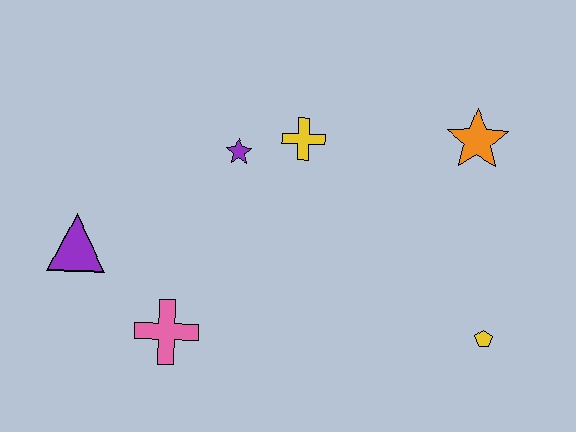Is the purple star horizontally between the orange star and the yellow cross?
No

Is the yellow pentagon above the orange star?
No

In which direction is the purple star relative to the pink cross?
The purple star is above the pink cross.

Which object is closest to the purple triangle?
The pink cross is closest to the purple triangle.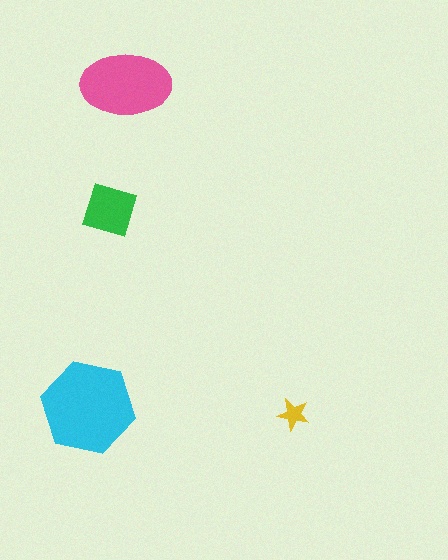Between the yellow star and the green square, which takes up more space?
The green square.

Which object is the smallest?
The yellow star.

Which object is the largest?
The cyan hexagon.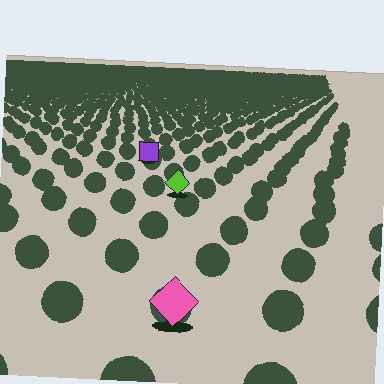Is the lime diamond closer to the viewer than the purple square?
Yes. The lime diamond is closer — you can tell from the texture gradient: the ground texture is coarser near it.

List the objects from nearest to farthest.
From nearest to farthest: the pink diamond, the lime diamond, the purple square.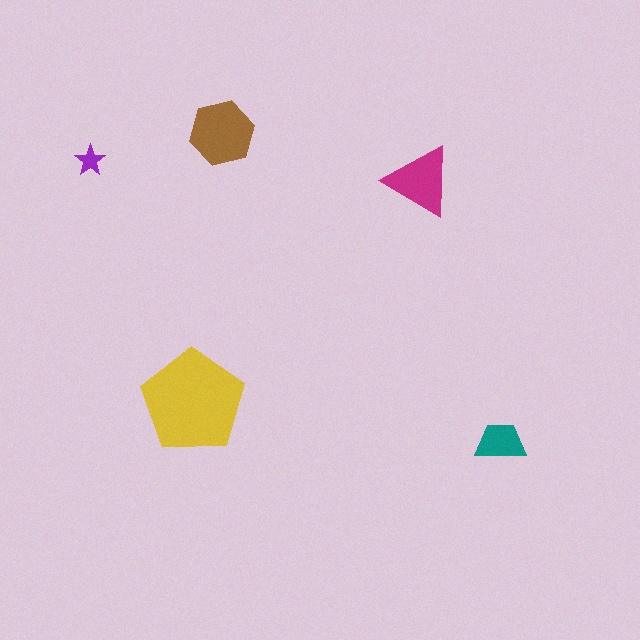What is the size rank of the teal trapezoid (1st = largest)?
4th.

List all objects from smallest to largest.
The purple star, the teal trapezoid, the magenta triangle, the brown hexagon, the yellow pentagon.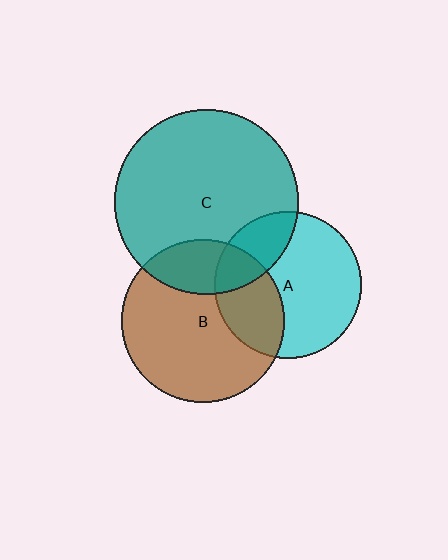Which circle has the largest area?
Circle C (teal).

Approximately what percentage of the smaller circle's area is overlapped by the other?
Approximately 25%.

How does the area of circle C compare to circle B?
Approximately 1.3 times.